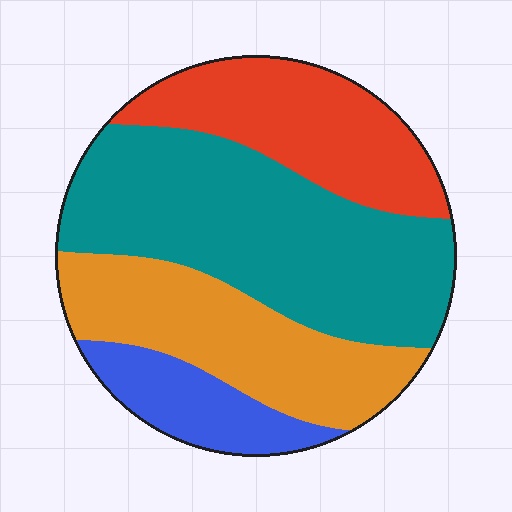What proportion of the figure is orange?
Orange covers around 25% of the figure.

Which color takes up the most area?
Teal, at roughly 40%.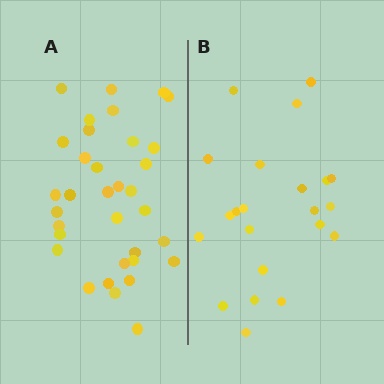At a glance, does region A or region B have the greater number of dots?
Region A (the left region) has more dots.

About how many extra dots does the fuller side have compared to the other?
Region A has roughly 12 or so more dots than region B.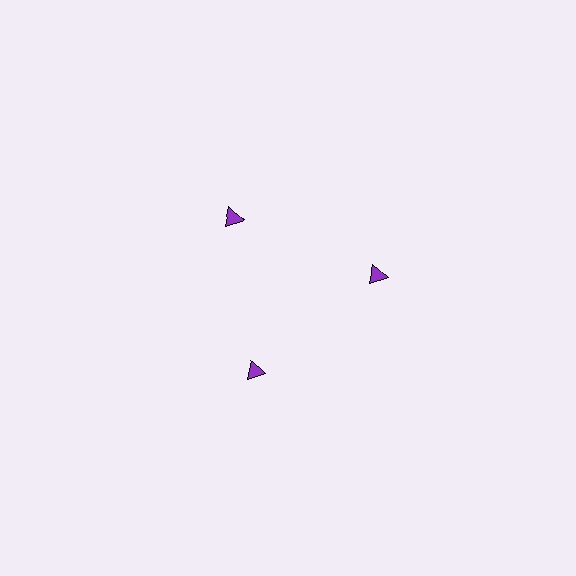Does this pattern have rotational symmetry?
Yes, this pattern has 3-fold rotational symmetry. It looks the same after rotating 120 degrees around the center.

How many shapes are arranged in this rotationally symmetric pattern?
There are 3 shapes, arranged in 3 groups of 1.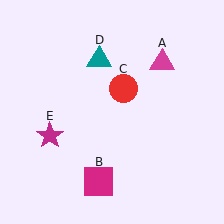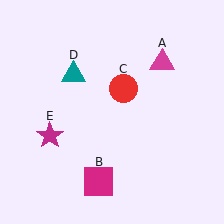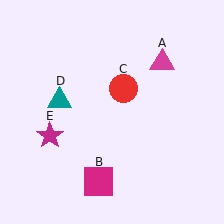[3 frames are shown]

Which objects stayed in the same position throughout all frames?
Magenta triangle (object A) and magenta square (object B) and red circle (object C) and magenta star (object E) remained stationary.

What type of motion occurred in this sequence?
The teal triangle (object D) rotated counterclockwise around the center of the scene.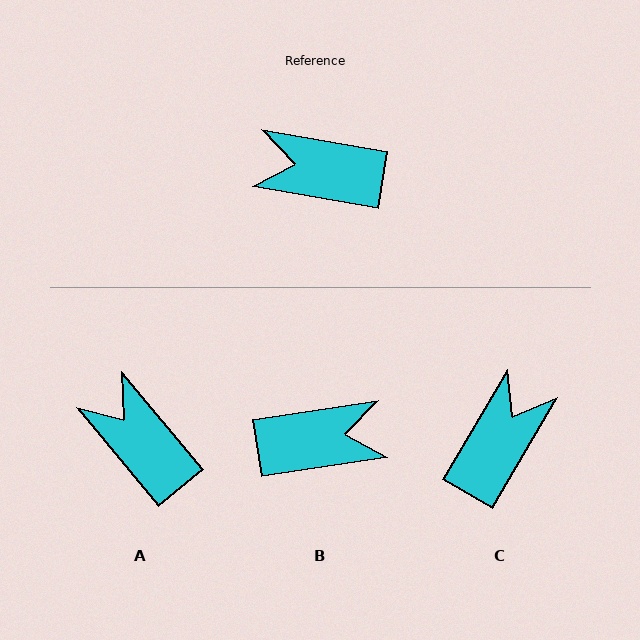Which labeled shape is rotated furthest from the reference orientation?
B, about 162 degrees away.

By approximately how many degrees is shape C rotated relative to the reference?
Approximately 110 degrees clockwise.